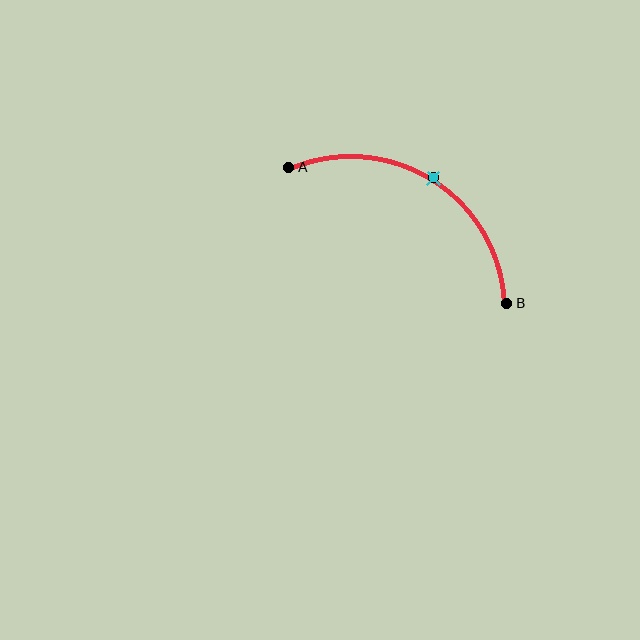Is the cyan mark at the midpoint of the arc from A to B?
Yes. The cyan mark lies on the arc at equal arc-length from both A and B — it is the arc midpoint.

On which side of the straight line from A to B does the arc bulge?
The arc bulges above the straight line connecting A and B.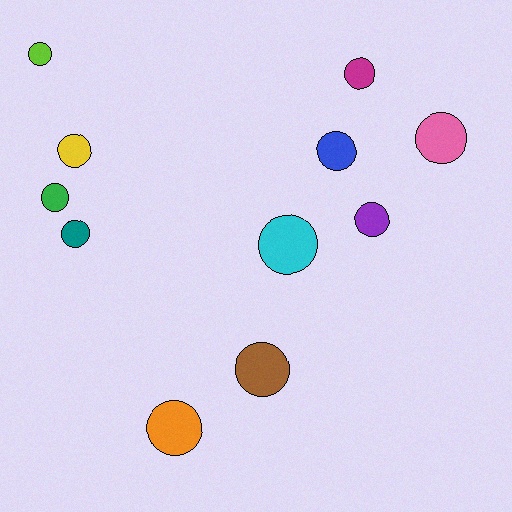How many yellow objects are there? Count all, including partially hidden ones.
There is 1 yellow object.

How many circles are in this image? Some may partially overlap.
There are 11 circles.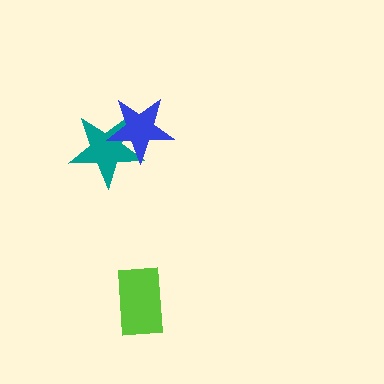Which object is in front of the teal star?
The blue star is in front of the teal star.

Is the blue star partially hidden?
No, no other shape covers it.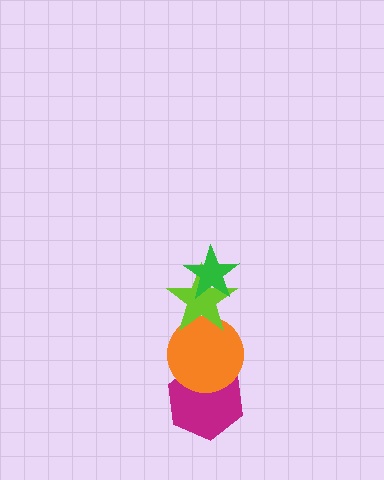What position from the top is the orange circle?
The orange circle is 3rd from the top.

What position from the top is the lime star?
The lime star is 2nd from the top.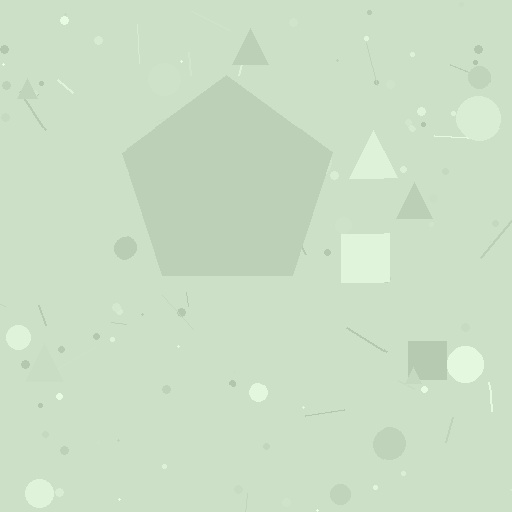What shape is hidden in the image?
A pentagon is hidden in the image.